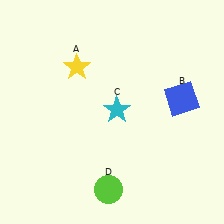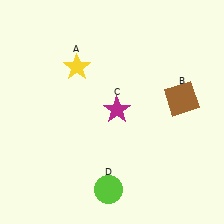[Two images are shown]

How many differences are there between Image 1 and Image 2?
There are 2 differences between the two images.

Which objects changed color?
B changed from blue to brown. C changed from cyan to magenta.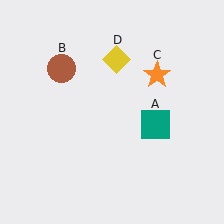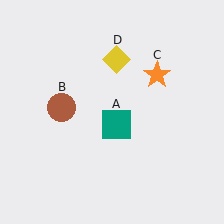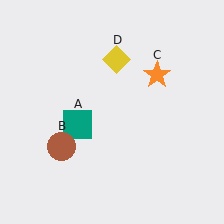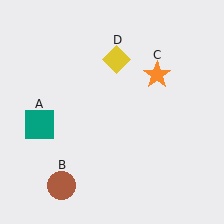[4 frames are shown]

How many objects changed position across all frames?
2 objects changed position: teal square (object A), brown circle (object B).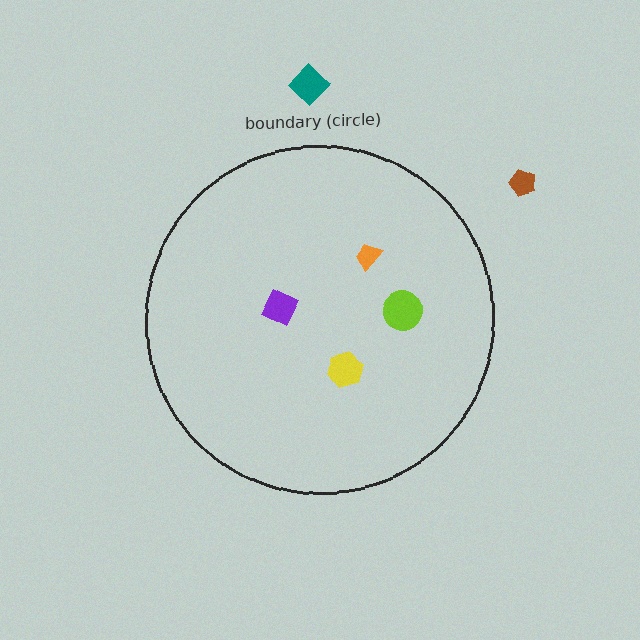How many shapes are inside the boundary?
4 inside, 2 outside.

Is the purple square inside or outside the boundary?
Inside.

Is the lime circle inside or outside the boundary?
Inside.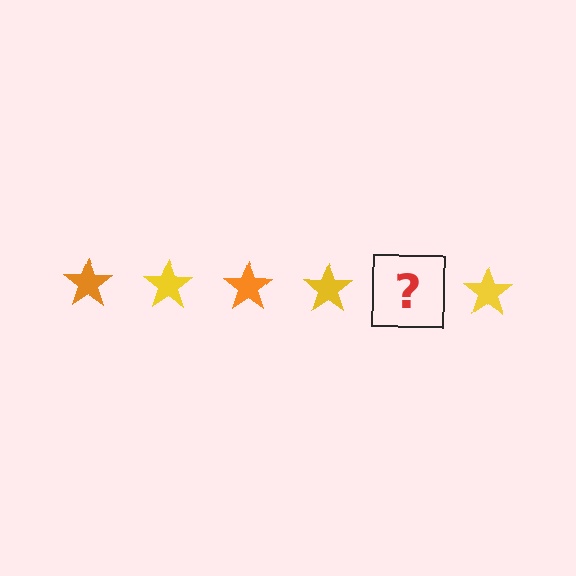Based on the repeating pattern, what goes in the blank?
The blank should be an orange star.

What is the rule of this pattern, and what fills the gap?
The rule is that the pattern cycles through orange, yellow stars. The gap should be filled with an orange star.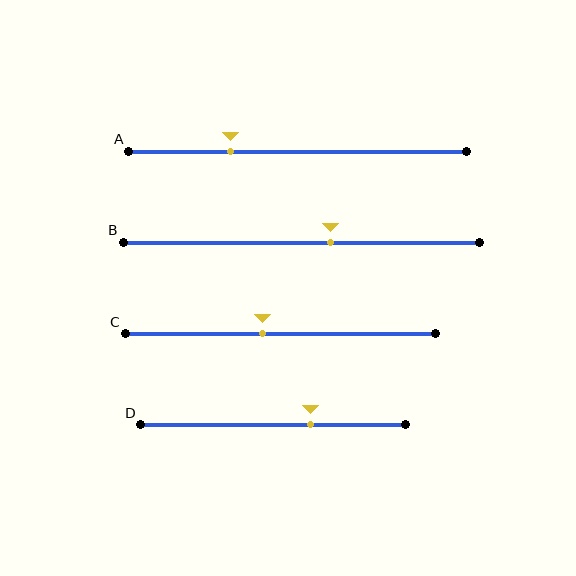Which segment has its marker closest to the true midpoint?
Segment C has its marker closest to the true midpoint.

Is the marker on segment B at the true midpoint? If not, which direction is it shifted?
No, the marker on segment B is shifted to the right by about 8% of the segment length.